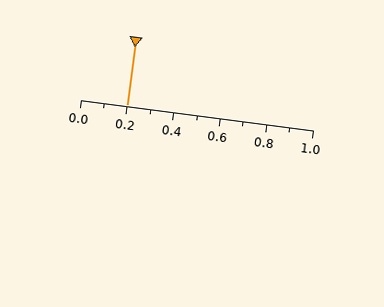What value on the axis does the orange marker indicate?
The marker indicates approximately 0.2.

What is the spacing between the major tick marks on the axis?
The major ticks are spaced 0.2 apart.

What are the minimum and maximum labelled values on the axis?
The axis runs from 0.0 to 1.0.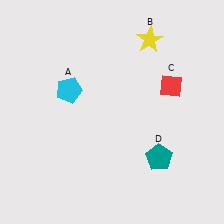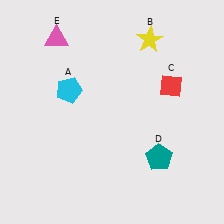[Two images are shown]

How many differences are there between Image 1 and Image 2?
There is 1 difference between the two images.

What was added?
A pink triangle (E) was added in Image 2.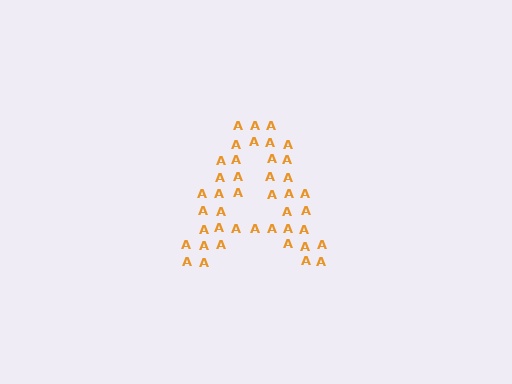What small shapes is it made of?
It is made of small letter A's.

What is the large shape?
The large shape is the letter A.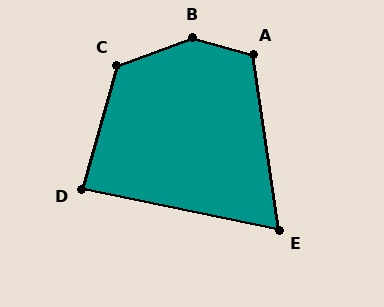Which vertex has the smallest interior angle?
E, at approximately 70 degrees.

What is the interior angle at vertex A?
Approximately 114 degrees (obtuse).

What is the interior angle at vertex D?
Approximately 86 degrees (approximately right).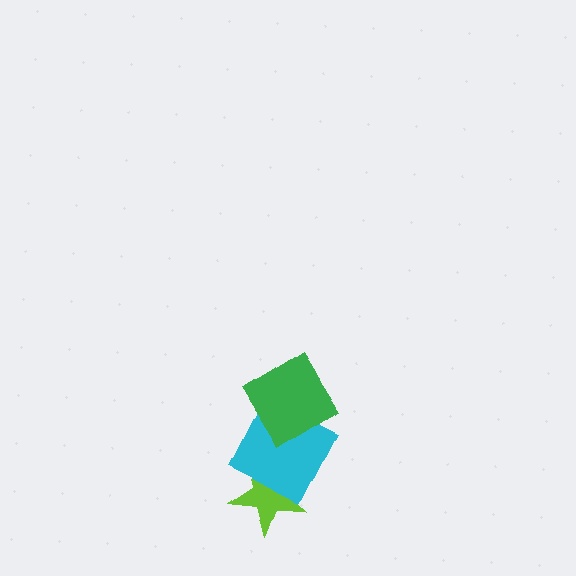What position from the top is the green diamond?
The green diamond is 1st from the top.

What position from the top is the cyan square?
The cyan square is 2nd from the top.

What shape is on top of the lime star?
The cyan square is on top of the lime star.